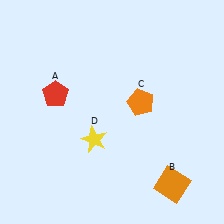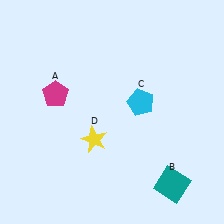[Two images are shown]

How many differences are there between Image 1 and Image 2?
There are 3 differences between the two images.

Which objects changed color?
A changed from red to magenta. B changed from orange to teal. C changed from orange to cyan.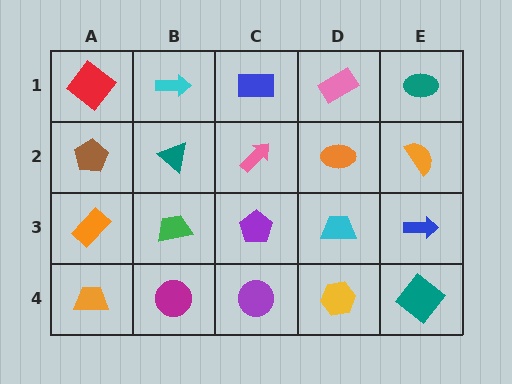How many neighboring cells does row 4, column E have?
2.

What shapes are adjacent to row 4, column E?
A blue arrow (row 3, column E), a yellow hexagon (row 4, column D).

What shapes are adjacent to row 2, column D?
A pink rectangle (row 1, column D), a cyan trapezoid (row 3, column D), a pink arrow (row 2, column C), an orange semicircle (row 2, column E).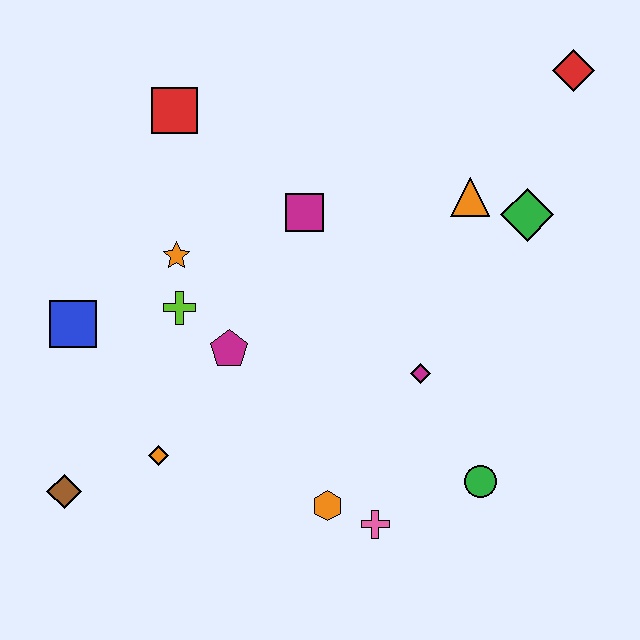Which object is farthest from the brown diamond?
The red diamond is farthest from the brown diamond.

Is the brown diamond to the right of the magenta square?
No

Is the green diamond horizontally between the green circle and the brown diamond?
No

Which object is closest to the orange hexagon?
The pink cross is closest to the orange hexagon.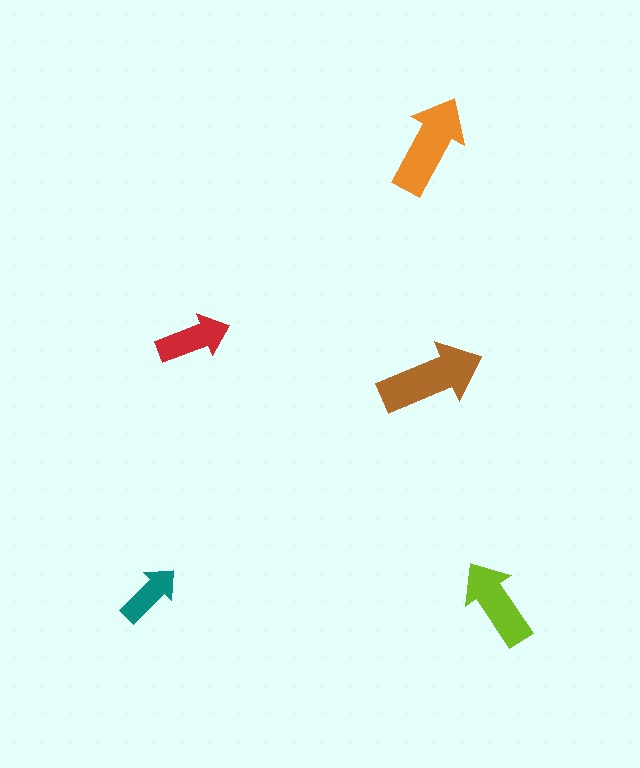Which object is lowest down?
The lime arrow is bottommost.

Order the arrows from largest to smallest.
the brown one, the orange one, the lime one, the red one, the teal one.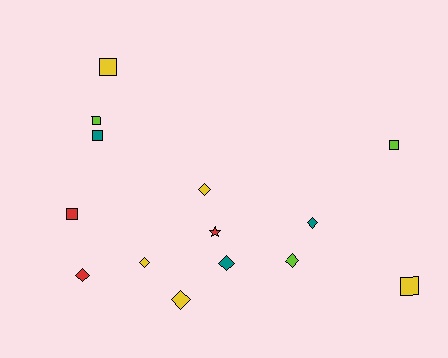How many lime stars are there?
There are no lime stars.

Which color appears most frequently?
Yellow, with 5 objects.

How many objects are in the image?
There are 14 objects.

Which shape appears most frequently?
Diamond, with 7 objects.